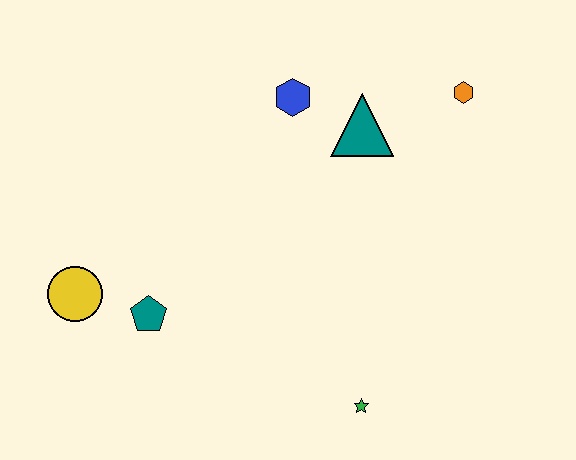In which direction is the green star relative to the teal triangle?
The green star is below the teal triangle.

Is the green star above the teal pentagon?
No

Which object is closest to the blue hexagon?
The teal triangle is closest to the blue hexagon.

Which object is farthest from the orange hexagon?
The yellow circle is farthest from the orange hexagon.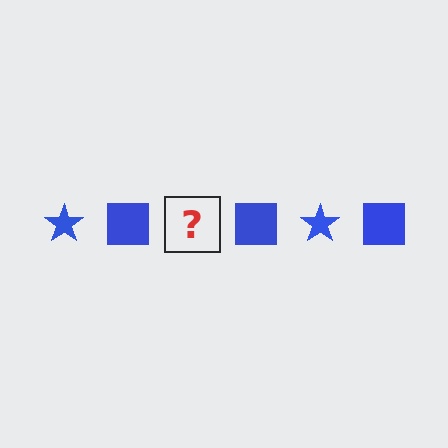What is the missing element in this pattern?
The missing element is a blue star.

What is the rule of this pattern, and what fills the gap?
The rule is that the pattern cycles through star, square shapes in blue. The gap should be filled with a blue star.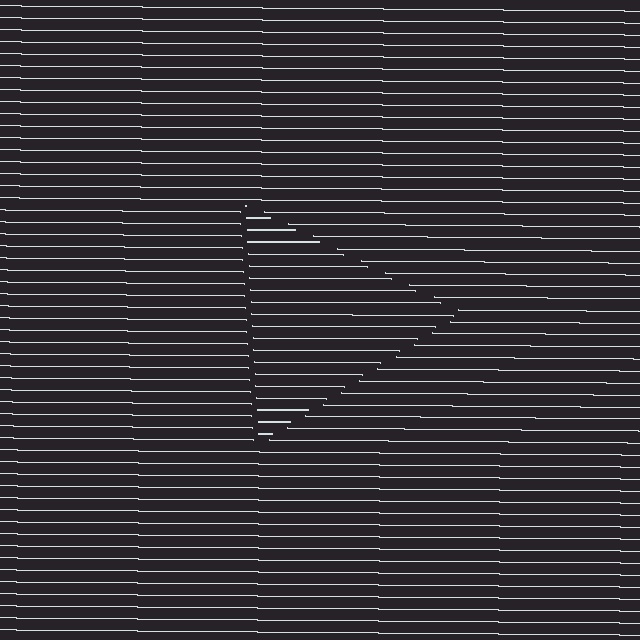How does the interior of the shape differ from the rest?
The interior of the shape contains the same grating, shifted by half a period — the contour is defined by the phase discontinuity where line-ends from the inner and outer gratings abut.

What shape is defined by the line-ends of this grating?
An illusory triangle. The interior of the shape contains the same grating, shifted by half a period — the contour is defined by the phase discontinuity where line-ends from the inner and outer gratings abut.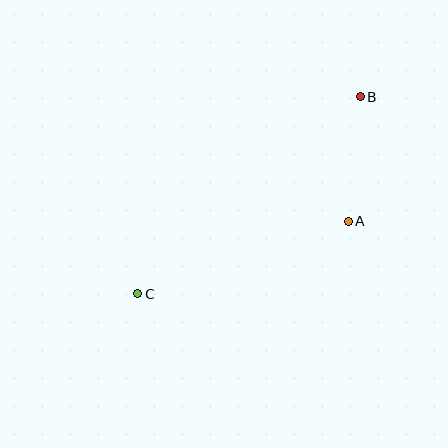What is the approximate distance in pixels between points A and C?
The distance between A and C is approximately 223 pixels.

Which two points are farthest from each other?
Points B and C are farthest from each other.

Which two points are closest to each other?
Points A and B are closest to each other.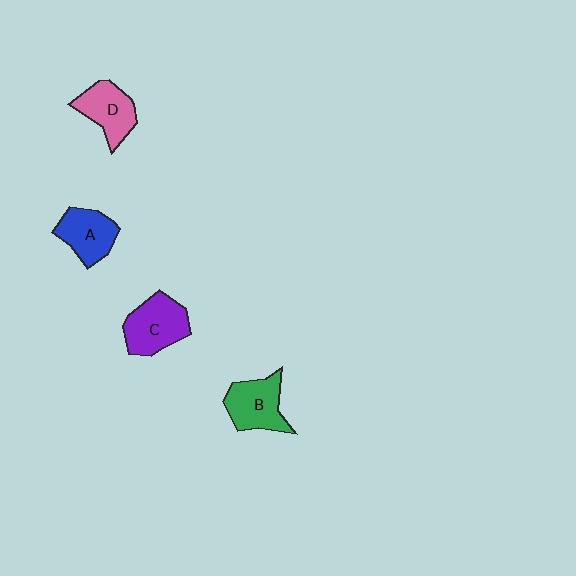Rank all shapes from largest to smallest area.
From largest to smallest: C (purple), B (green), D (pink), A (blue).